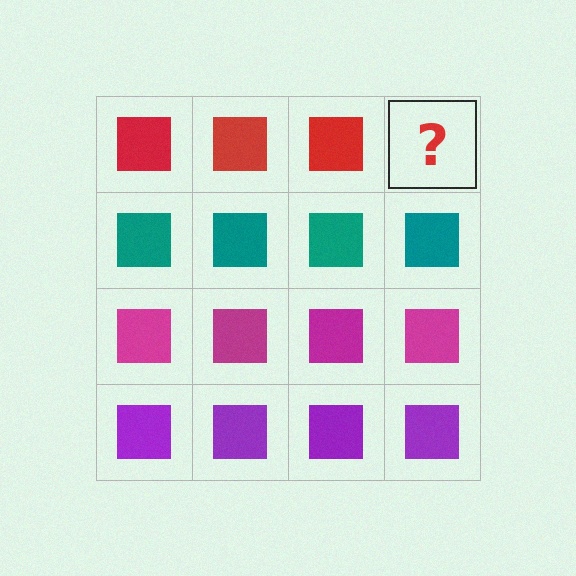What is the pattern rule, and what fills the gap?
The rule is that each row has a consistent color. The gap should be filled with a red square.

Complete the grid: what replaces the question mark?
The question mark should be replaced with a red square.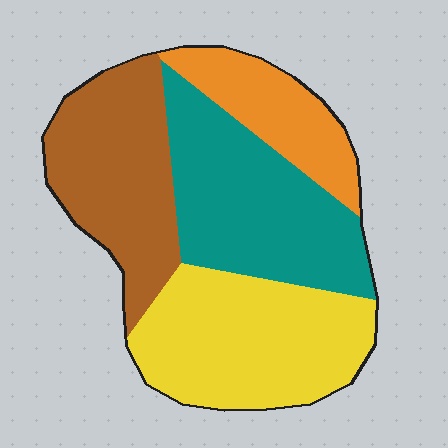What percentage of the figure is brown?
Brown takes up about one quarter (1/4) of the figure.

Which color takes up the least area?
Orange, at roughly 15%.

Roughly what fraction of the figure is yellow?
Yellow covers roughly 30% of the figure.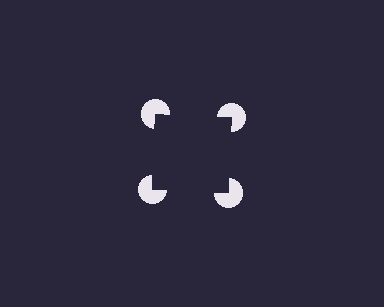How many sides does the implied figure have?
4 sides.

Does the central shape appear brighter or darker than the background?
It typically appears slightly darker than the background, even though no actual brightness change is drawn.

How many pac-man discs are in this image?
There are 4 — one at each vertex of the illusory square.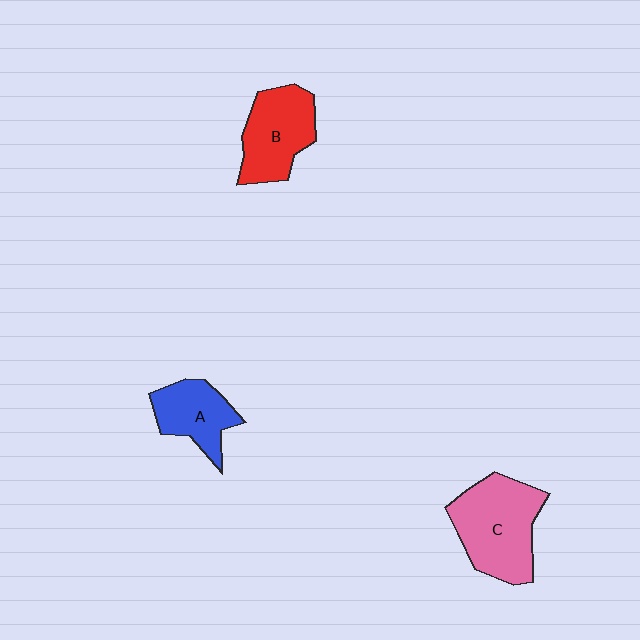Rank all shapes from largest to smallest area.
From largest to smallest: C (pink), B (red), A (blue).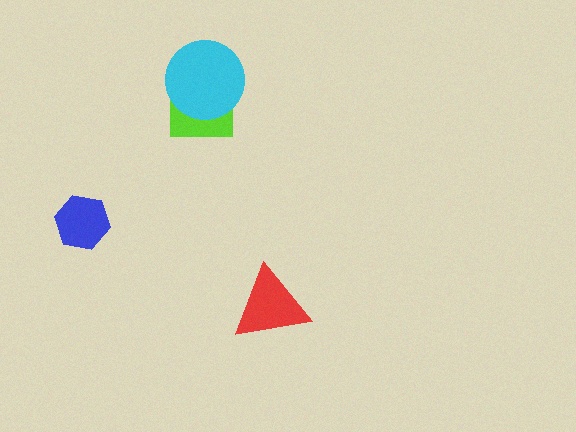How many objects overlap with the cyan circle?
1 object overlaps with the cyan circle.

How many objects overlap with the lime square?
1 object overlaps with the lime square.